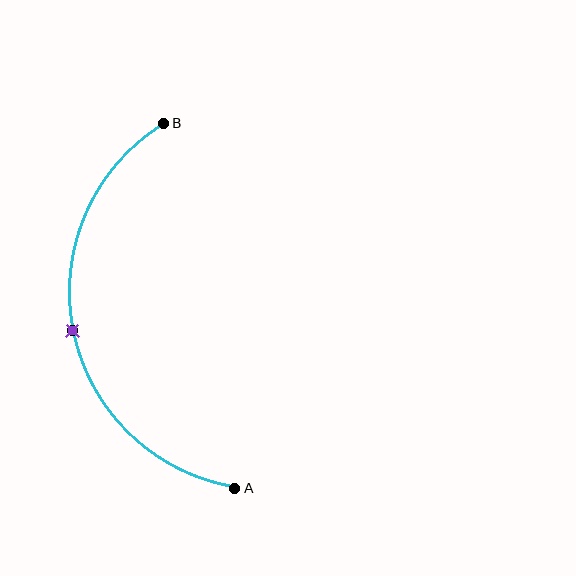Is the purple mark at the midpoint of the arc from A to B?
Yes. The purple mark lies on the arc at equal arc-length from both A and B — it is the arc midpoint.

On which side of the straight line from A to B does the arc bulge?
The arc bulges to the left of the straight line connecting A and B.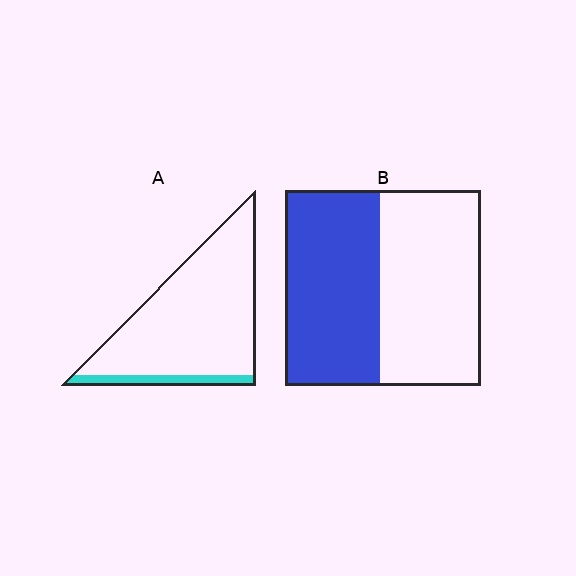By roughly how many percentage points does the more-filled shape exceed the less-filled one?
By roughly 40 percentage points (B over A).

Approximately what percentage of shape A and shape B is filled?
A is approximately 10% and B is approximately 50%.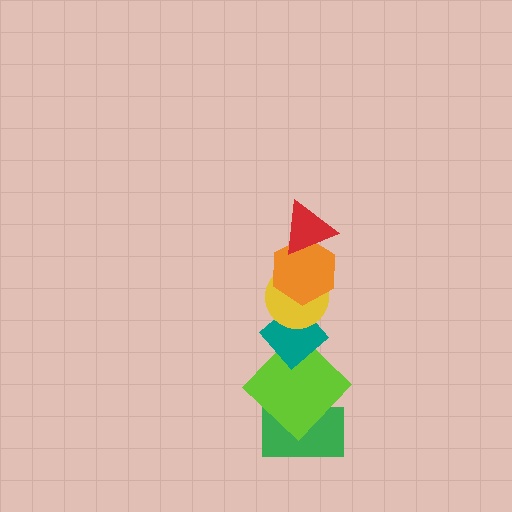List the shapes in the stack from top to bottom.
From top to bottom: the red triangle, the orange hexagon, the yellow circle, the teal diamond, the lime diamond, the green rectangle.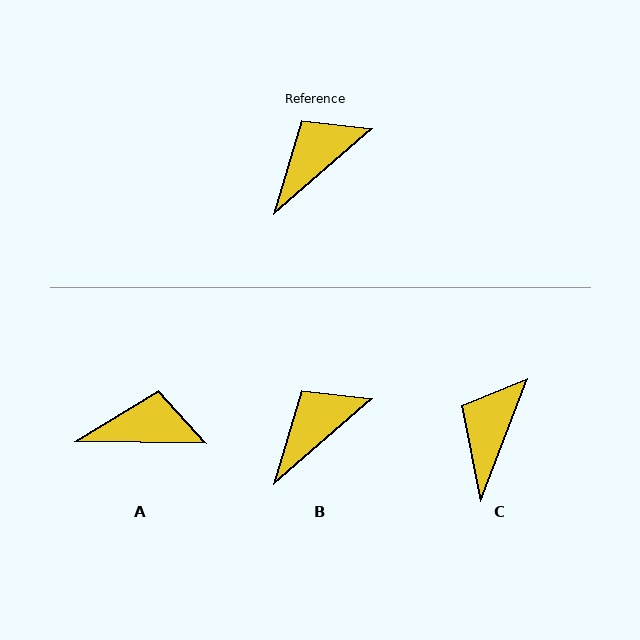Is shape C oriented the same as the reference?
No, it is off by about 28 degrees.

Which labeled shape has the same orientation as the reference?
B.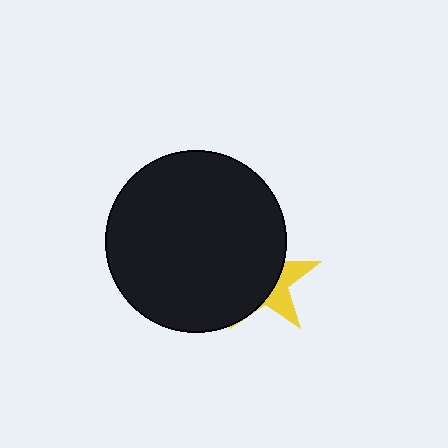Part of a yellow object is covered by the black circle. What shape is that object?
It is a star.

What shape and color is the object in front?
The object in front is a black circle.